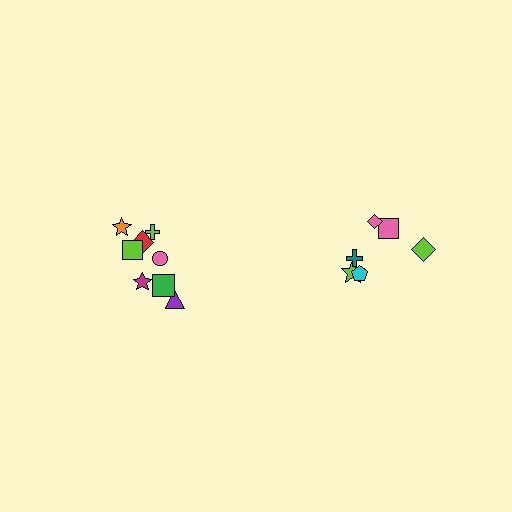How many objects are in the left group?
There are 8 objects.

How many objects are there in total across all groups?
There are 14 objects.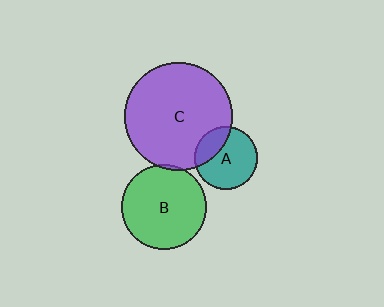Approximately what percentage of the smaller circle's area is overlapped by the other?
Approximately 25%.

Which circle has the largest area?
Circle C (purple).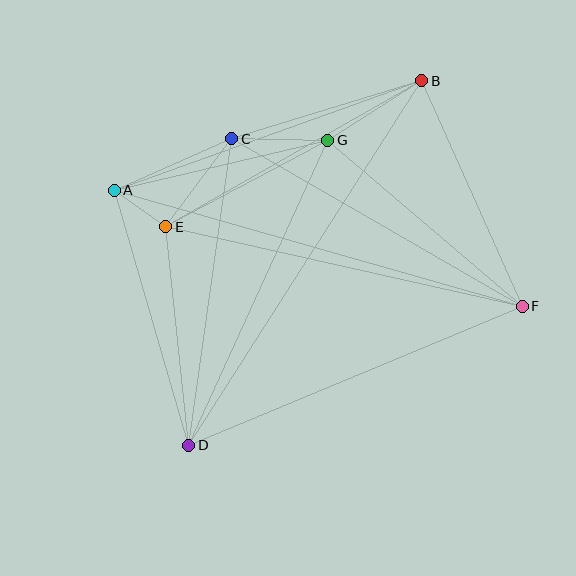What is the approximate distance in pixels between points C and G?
The distance between C and G is approximately 96 pixels.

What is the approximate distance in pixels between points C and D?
The distance between C and D is approximately 310 pixels.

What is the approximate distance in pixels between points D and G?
The distance between D and G is approximately 336 pixels.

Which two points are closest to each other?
Points A and E are closest to each other.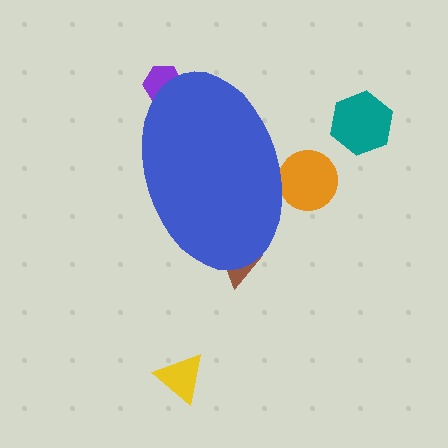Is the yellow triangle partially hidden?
No, the yellow triangle is fully visible.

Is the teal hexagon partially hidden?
No, the teal hexagon is fully visible.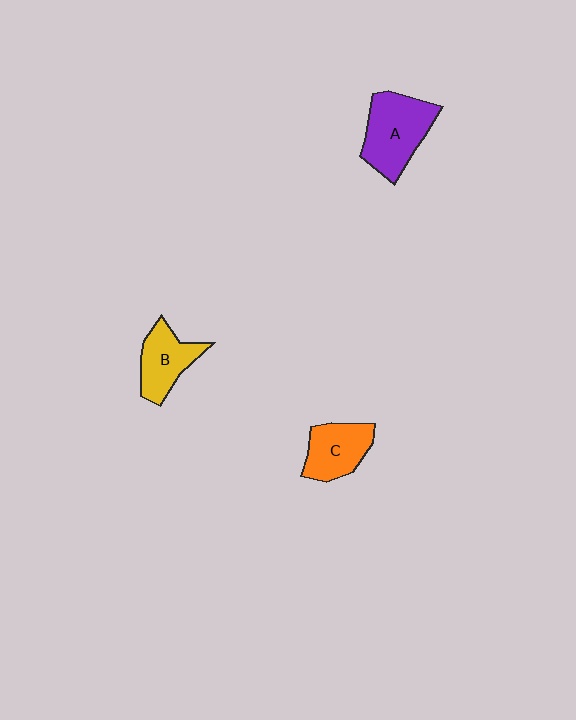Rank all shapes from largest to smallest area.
From largest to smallest: A (purple), C (orange), B (yellow).